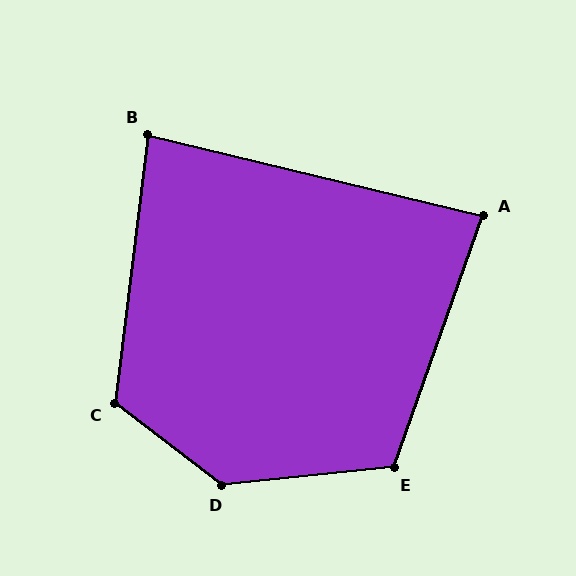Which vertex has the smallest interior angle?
B, at approximately 83 degrees.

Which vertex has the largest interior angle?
D, at approximately 136 degrees.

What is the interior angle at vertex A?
Approximately 84 degrees (acute).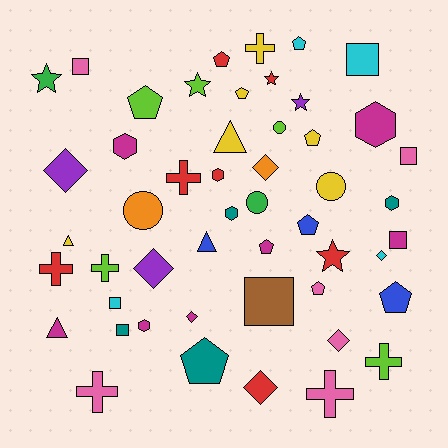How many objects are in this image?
There are 50 objects.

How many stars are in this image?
There are 5 stars.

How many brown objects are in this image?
There is 1 brown object.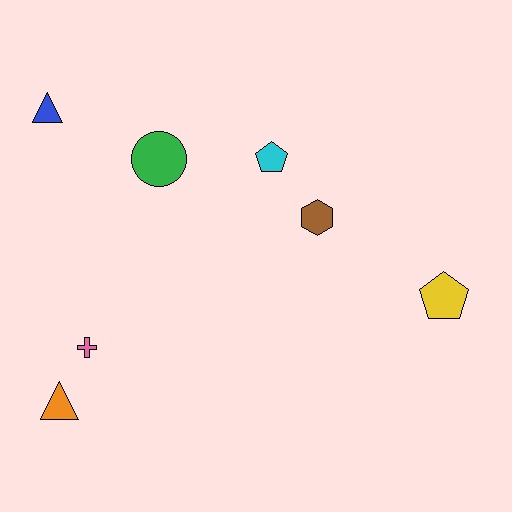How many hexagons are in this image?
There is 1 hexagon.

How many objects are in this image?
There are 7 objects.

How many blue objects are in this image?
There is 1 blue object.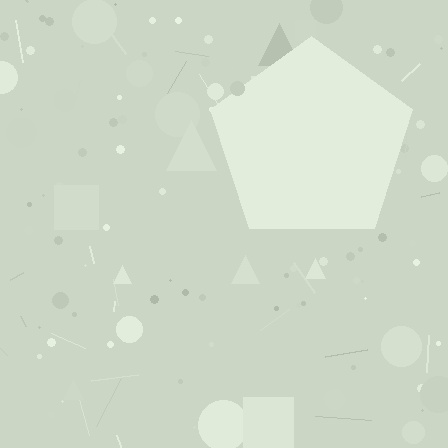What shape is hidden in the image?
A pentagon is hidden in the image.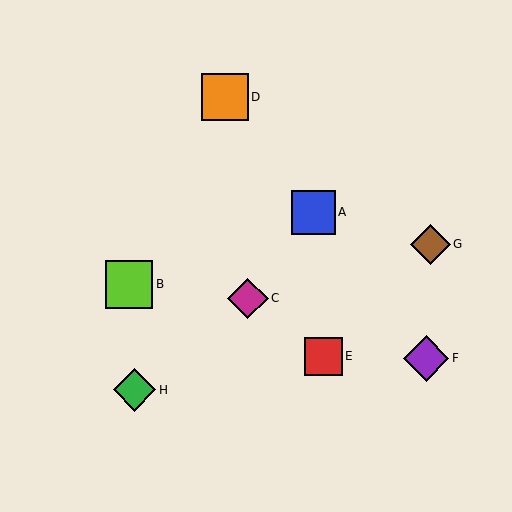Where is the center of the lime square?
The center of the lime square is at (129, 284).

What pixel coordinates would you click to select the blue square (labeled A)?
Click at (313, 212) to select the blue square A.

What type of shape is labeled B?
Shape B is a lime square.